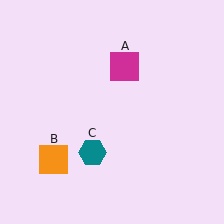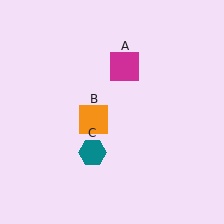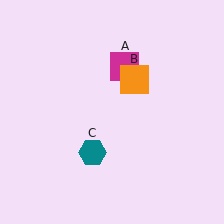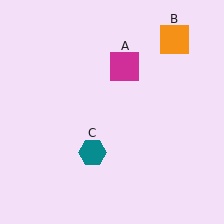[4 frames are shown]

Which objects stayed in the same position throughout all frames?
Magenta square (object A) and teal hexagon (object C) remained stationary.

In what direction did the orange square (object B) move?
The orange square (object B) moved up and to the right.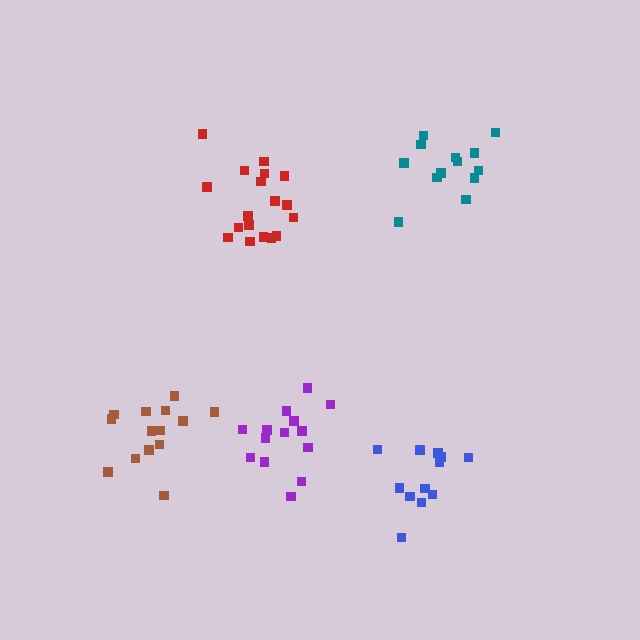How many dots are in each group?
Group 1: 14 dots, Group 2: 14 dots, Group 3: 12 dots, Group 4: 18 dots, Group 5: 13 dots (71 total).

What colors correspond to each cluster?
The clusters are colored: brown, purple, blue, red, teal.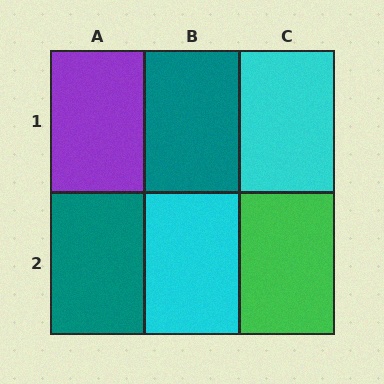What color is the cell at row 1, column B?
Teal.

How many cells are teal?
2 cells are teal.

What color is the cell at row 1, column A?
Purple.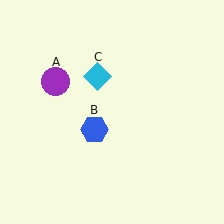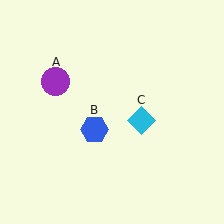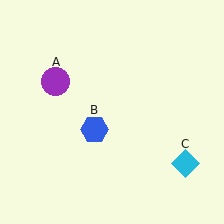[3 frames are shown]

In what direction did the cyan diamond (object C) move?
The cyan diamond (object C) moved down and to the right.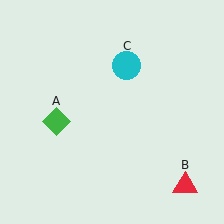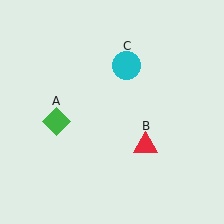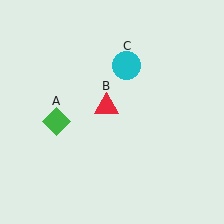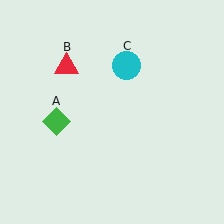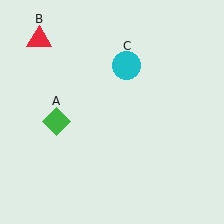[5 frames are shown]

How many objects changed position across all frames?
1 object changed position: red triangle (object B).